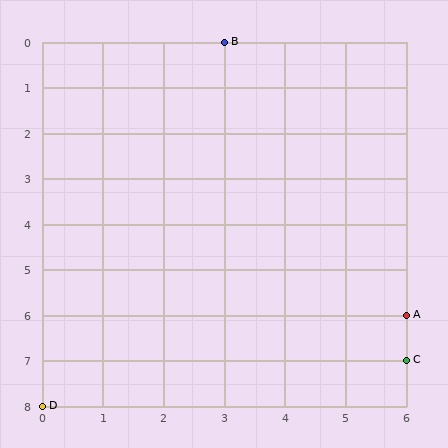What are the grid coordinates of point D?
Point D is at grid coordinates (0, 8).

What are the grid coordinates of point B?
Point B is at grid coordinates (3, 0).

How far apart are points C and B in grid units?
Points C and B are 3 columns and 7 rows apart (about 7.6 grid units diagonally).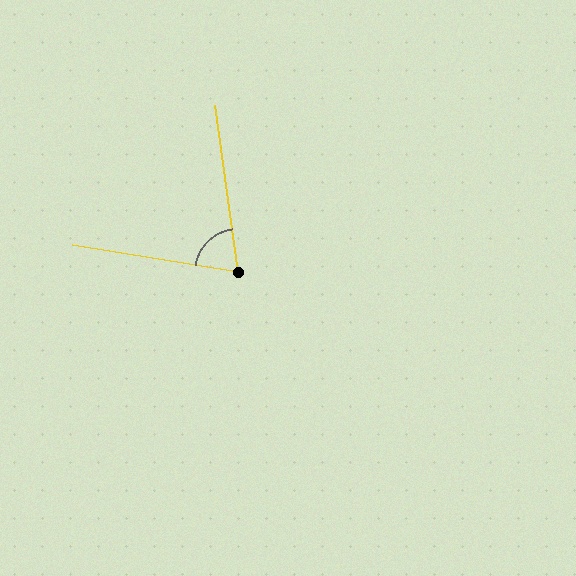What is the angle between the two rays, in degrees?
Approximately 73 degrees.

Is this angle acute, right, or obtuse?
It is acute.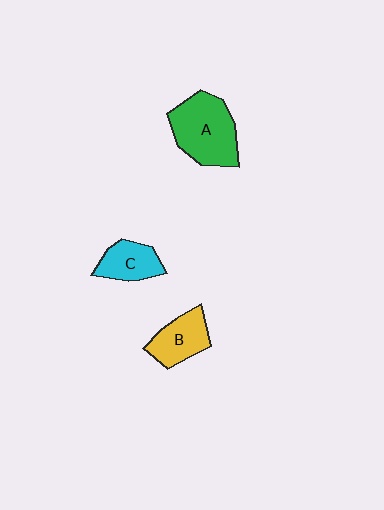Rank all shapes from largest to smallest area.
From largest to smallest: A (green), B (yellow), C (cyan).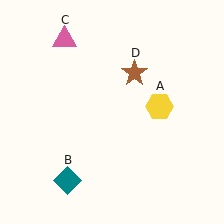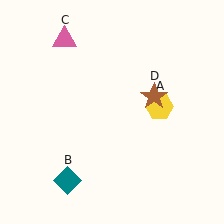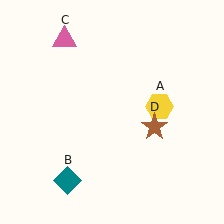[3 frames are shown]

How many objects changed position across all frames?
1 object changed position: brown star (object D).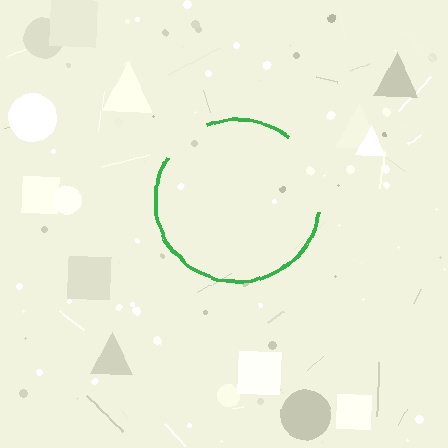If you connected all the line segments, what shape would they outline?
They would outline a circle.